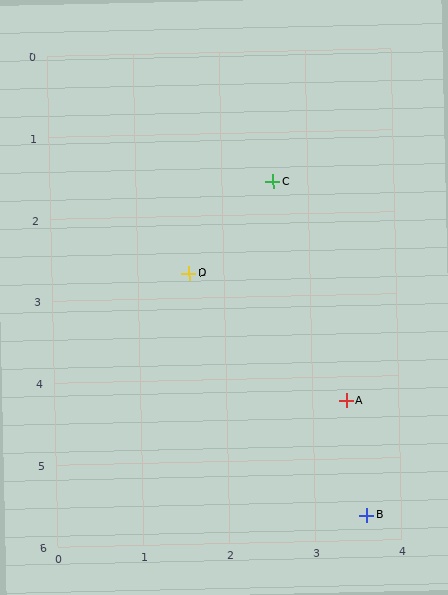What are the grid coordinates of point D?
Point D is at approximately (1.6, 2.7).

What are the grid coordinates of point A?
Point A is at approximately (3.4, 4.3).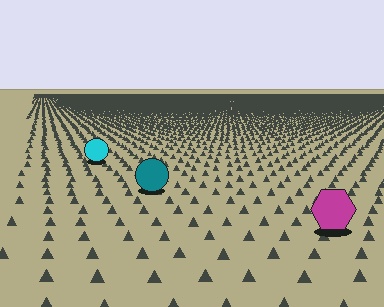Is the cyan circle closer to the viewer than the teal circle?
No. The teal circle is closer — you can tell from the texture gradient: the ground texture is coarser near it.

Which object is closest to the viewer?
The magenta hexagon is closest. The texture marks near it are larger and more spread out.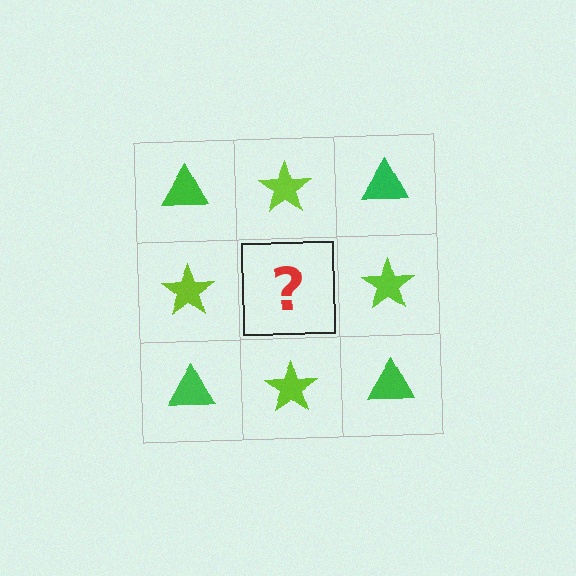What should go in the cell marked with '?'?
The missing cell should contain a green triangle.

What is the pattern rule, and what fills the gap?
The rule is that it alternates green triangle and lime star in a checkerboard pattern. The gap should be filled with a green triangle.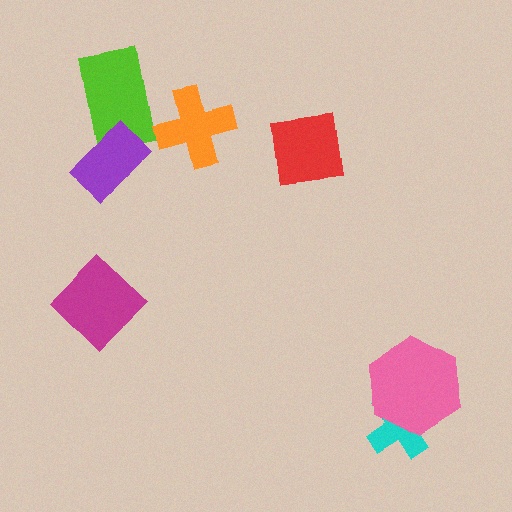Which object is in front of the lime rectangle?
The purple rectangle is in front of the lime rectangle.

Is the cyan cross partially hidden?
Yes, it is partially covered by another shape.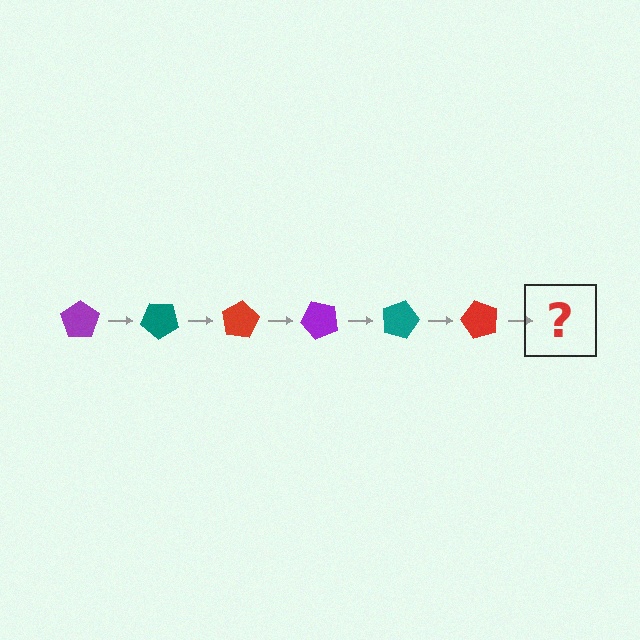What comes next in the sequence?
The next element should be a purple pentagon, rotated 240 degrees from the start.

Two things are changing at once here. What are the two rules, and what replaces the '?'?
The two rules are that it rotates 40 degrees each step and the color cycles through purple, teal, and red. The '?' should be a purple pentagon, rotated 240 degrees from the start.